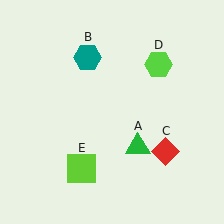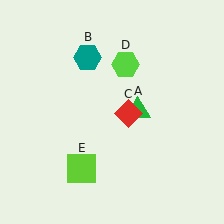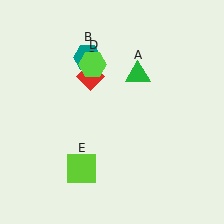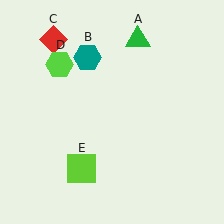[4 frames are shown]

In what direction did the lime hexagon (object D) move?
The lime hexagon (object D) moved left.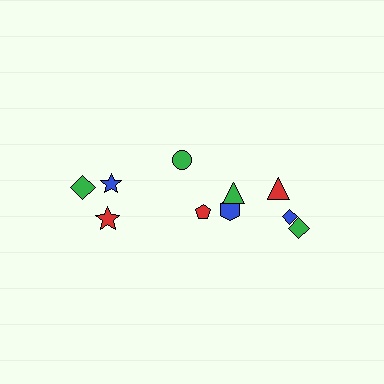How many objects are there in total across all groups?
There are 10 objects.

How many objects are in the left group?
There are 4 objects.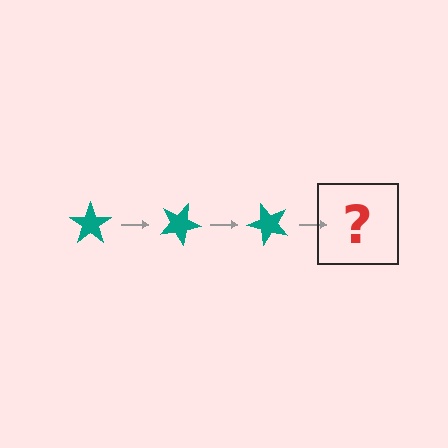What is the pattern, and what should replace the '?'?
The pattern is that the star rotates 25 degrees each step. The '?' should be a teal star rotated 75 degrees.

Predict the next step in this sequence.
The next step is a teal star rotated 75 degrees.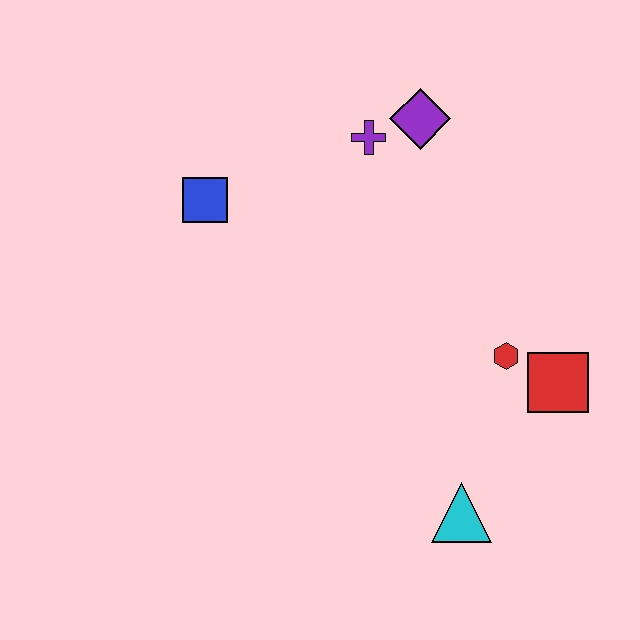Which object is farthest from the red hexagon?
The blue square is farthest from the red hexagon.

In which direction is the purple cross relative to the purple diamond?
The purple cross is to the left of the purple diamond.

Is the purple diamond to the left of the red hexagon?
Yes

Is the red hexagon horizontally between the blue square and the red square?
Yes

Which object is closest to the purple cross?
The purple diamond is closest to the purple cross.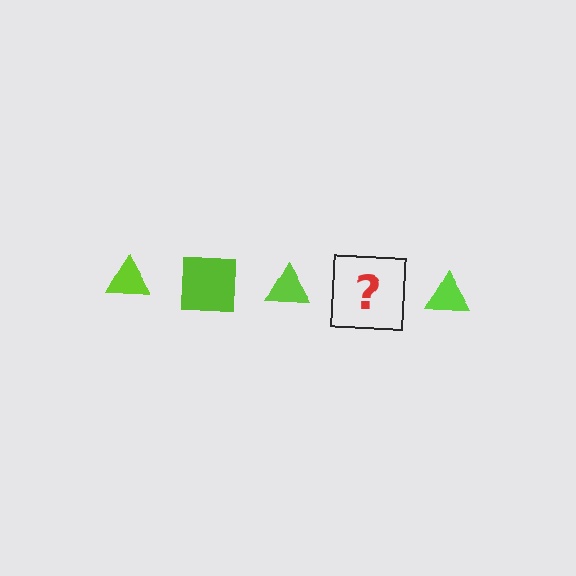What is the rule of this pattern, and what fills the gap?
The rule is that the pattern cycles through triangle, square shapes in lime. The gap should be filled with a lime square.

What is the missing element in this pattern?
The missing element is a lime square.